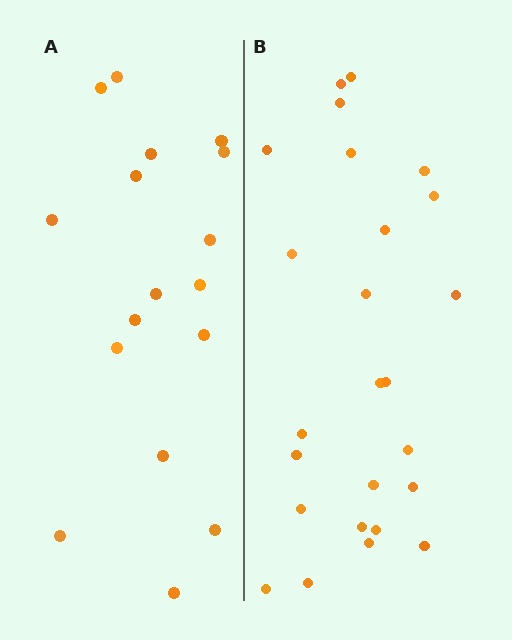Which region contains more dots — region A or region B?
Region B (the right region) has more dots.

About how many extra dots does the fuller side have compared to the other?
Region B has roughly 8 or so more dots than region A.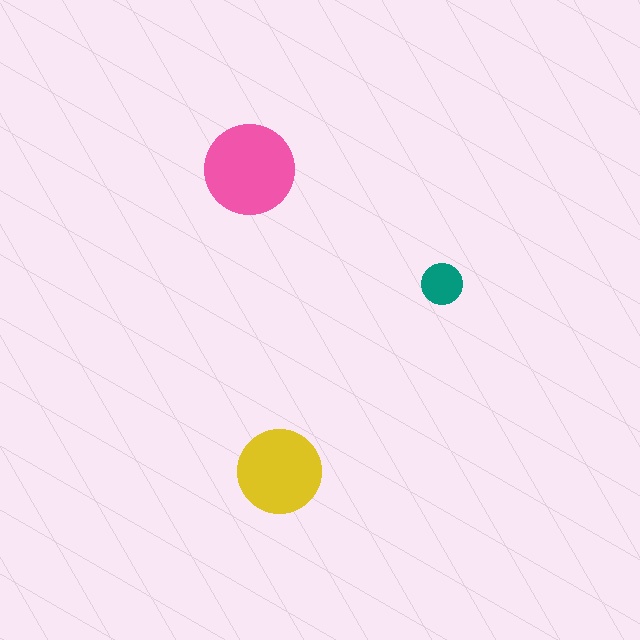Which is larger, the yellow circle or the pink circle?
The pink one.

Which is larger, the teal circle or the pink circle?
The pink one.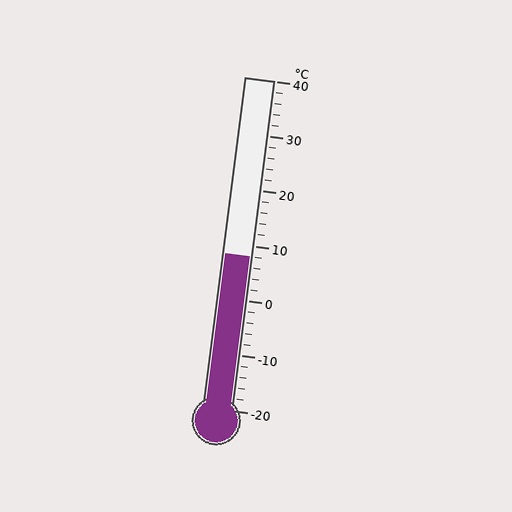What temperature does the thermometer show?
The thermometer shows approximately 8°C.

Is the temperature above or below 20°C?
The temperature is below 20°C.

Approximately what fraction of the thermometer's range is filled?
The thermometer is filled to approximately 45% of its range.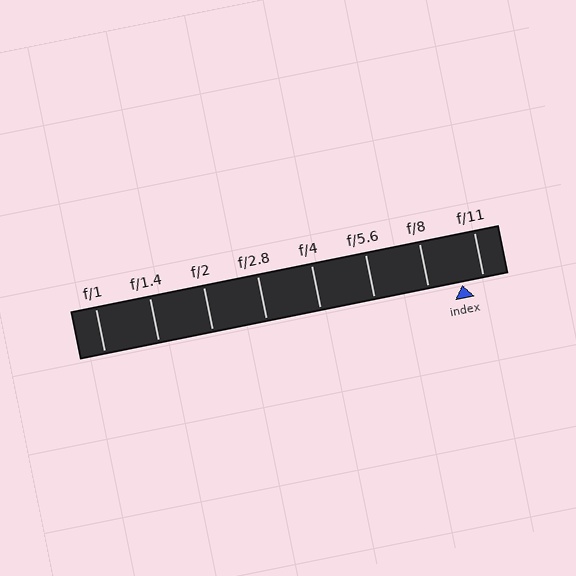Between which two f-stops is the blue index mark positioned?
The index mark is between f/8 and f/11.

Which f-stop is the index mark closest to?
The index mark is closest to f/11.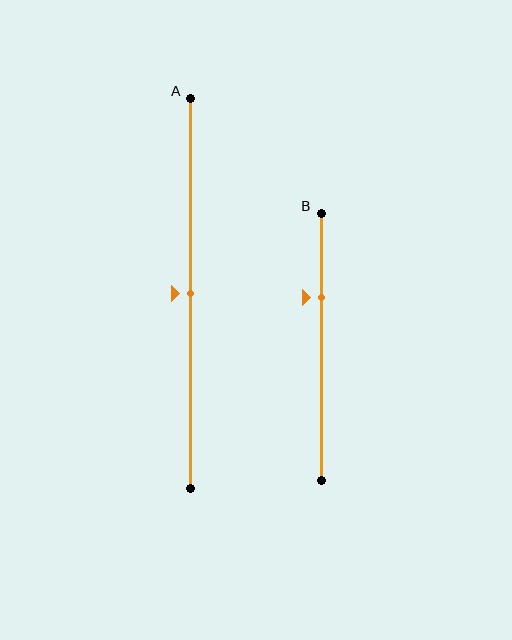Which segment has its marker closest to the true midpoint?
Segment A has its marker closest to the true midpoint.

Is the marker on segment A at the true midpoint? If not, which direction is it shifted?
Yes, the marker on segment A is at the true midpoint.